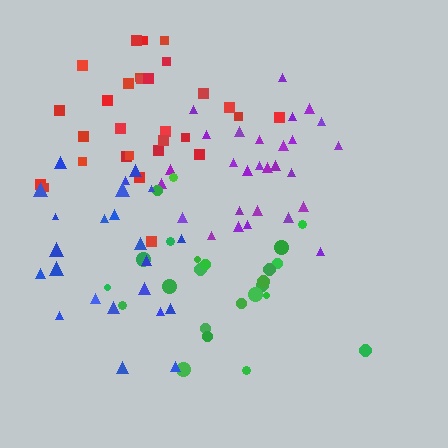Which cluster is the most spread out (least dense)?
Red.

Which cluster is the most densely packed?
Purple.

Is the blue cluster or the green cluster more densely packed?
Green.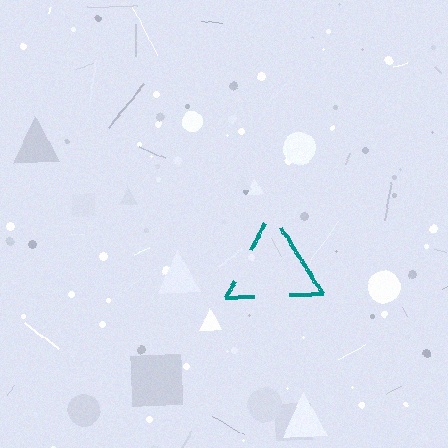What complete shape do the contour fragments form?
The contour fragments form a triangle.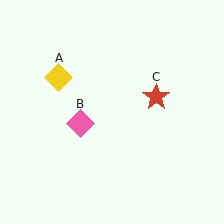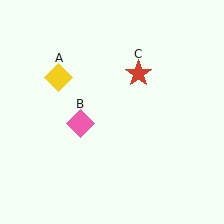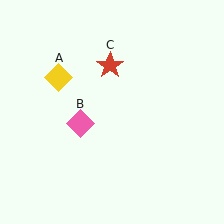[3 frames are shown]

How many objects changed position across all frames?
1 object changed position: red star (object C).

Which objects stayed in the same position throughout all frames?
Yellow diamond (object A) and pink diamond (object B) remained stationary.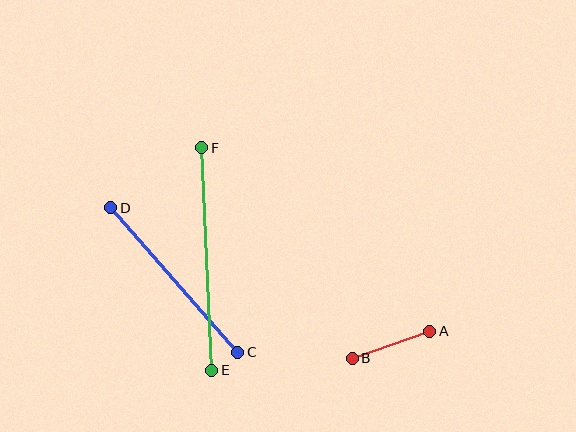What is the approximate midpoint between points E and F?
The midpoint is at approximately (207, 259) pixels.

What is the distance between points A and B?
The distance is approximately 82 pixels.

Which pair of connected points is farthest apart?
Points E and F are farthest apart.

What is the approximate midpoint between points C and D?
The midpoint is at approximately (174, 280) pixels.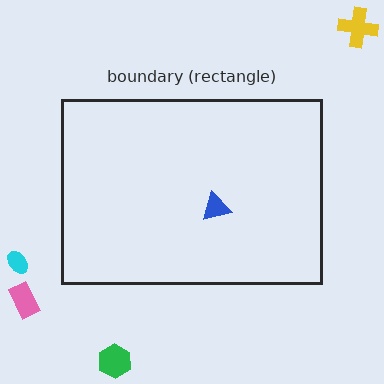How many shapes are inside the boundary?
1 inside, 4 outside.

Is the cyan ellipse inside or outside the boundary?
Outside.